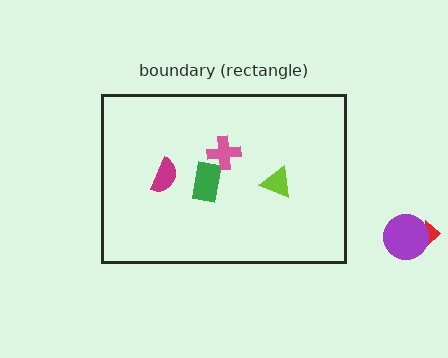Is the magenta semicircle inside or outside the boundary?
Inside.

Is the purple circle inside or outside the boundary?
Outside.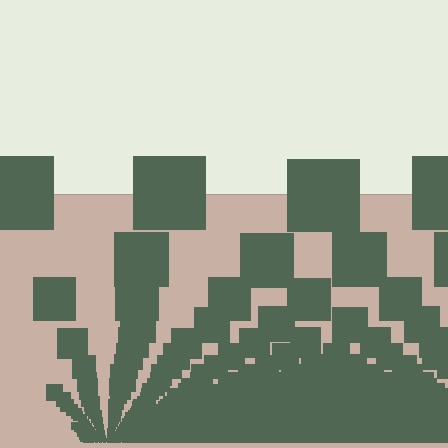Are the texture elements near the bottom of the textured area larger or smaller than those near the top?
Smaller. The gradient is inverted — elements near the bottom are smaller and denser.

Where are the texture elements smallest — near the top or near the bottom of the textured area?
Near the bottom.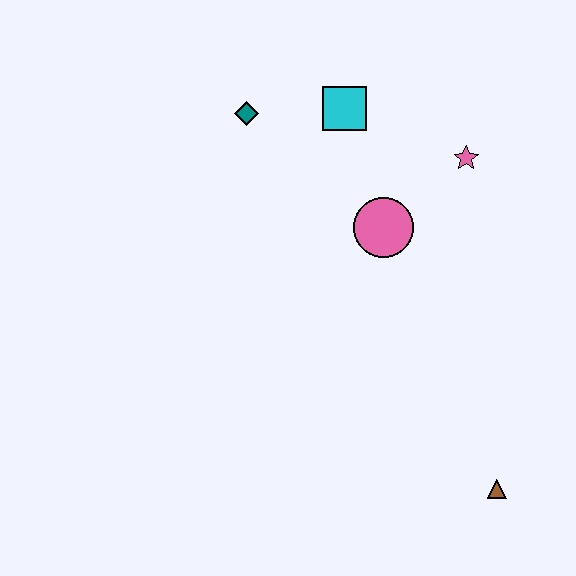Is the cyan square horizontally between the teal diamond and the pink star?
Yes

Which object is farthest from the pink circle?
The brown triangle is farthest from the pink circle.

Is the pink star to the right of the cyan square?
Yes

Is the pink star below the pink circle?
No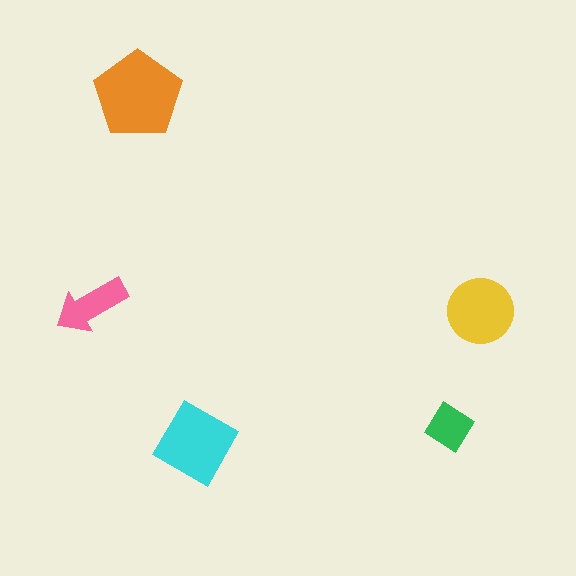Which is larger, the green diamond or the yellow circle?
The yellow circle.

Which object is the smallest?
The green diamond.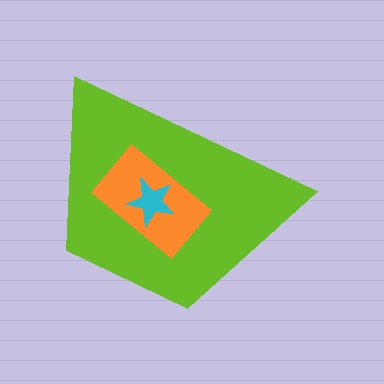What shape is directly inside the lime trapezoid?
The orange rectangle.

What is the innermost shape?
The cyan star.